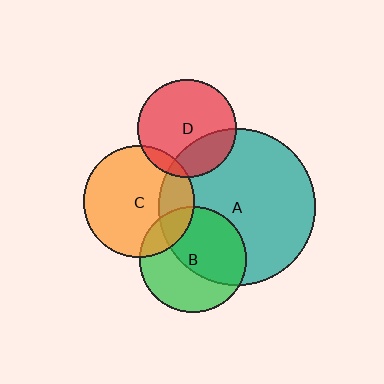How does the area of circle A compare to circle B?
Approximately 2.2 times.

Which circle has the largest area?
Circle A (teal).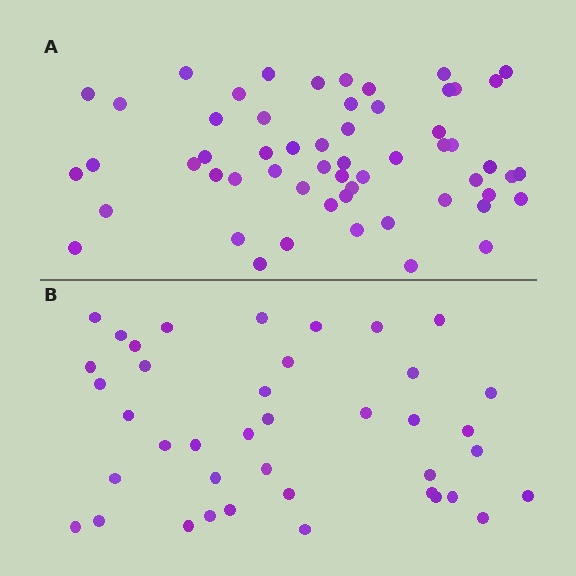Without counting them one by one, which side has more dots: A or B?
Region A (the top region) has more dots.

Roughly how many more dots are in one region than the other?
Region A has approximately 15 more dots than region B.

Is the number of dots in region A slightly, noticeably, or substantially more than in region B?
Region A has noticeably more, but not dramatically so. The ratio is roughly 1.4 to 1.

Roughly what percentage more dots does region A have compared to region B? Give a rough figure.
About 40% more.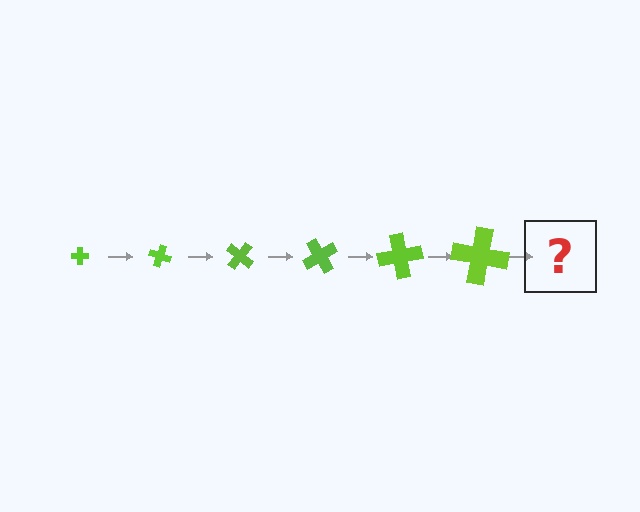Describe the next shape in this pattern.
It should be a cross, larger than the previous one and rotated 120 degrees from the start.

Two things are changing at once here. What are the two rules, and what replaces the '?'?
The two rules are that the cross grows larger each step and it rotates 20 degrees each step. The '?' should be a cross, larger than the previous one and rotated 120 degrees from the start.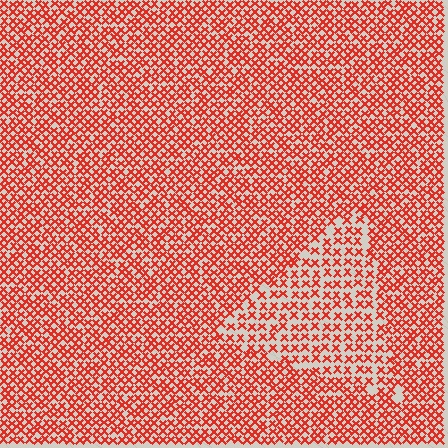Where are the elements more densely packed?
The elements are more densely packed outside the triangle boundary.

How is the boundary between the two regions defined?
The boundary is defined by a change in element density (approximately 1.6x ratio). All elements are the same color, size, and shape.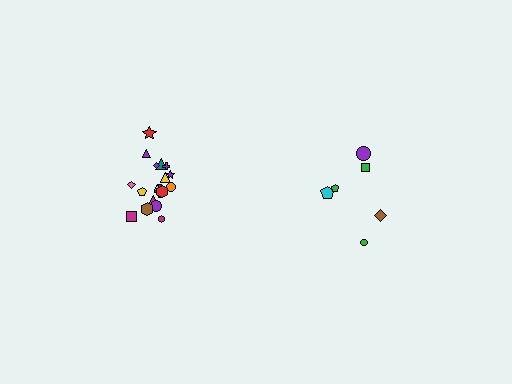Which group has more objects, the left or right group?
The left group.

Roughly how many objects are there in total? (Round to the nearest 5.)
Roughly 25 objects in total.